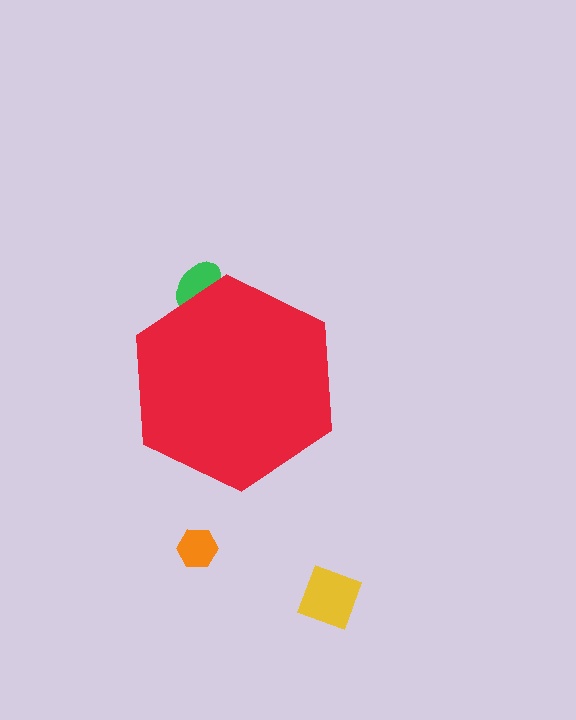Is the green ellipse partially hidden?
Yes, the green ellipse is partially hidden behind the red hexagon.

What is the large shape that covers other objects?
A red hexagon.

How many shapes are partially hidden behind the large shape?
1 shape is partially hidden.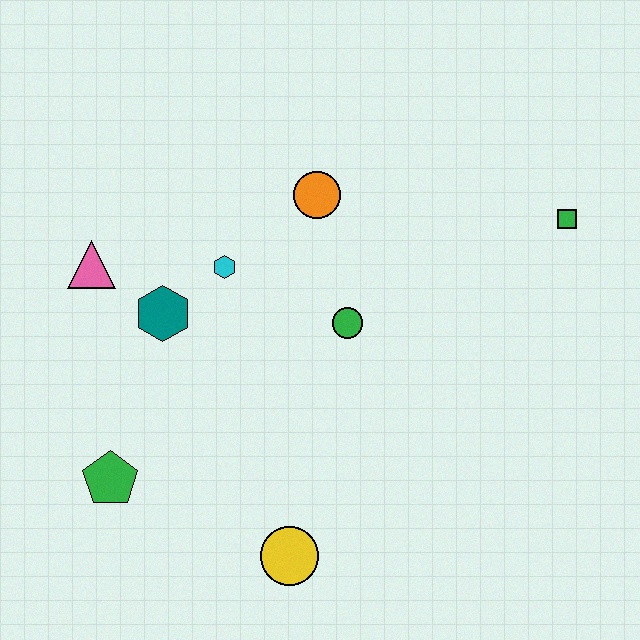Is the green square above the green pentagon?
Yes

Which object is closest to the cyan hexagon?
The teal hexagon is closest to the cyan hexagon.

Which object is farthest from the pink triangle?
The green square is farthest from the pink triangle.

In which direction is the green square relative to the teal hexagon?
The green square is to the right of the teal hexagon.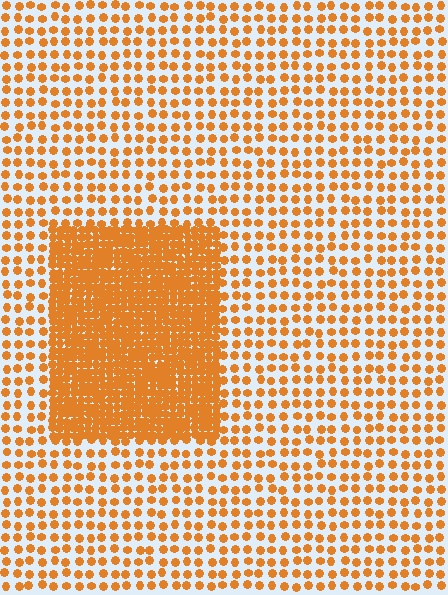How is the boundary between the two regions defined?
The boundary is defined by a change in element density (approximately 2.9x ratio). All elements are the same color, size, and shape.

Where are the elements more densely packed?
The elements are more densely packed inside the rectangle boundary.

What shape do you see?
I see a rectangle.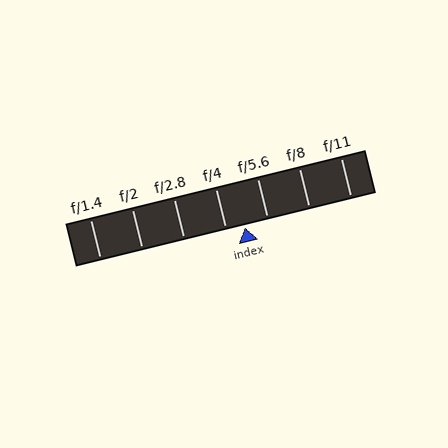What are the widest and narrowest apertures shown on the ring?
The widest aperture shown is f/1.4 and the narrowest is f/11.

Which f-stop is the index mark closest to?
The index mark is closest to f/4.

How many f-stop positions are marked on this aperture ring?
There are 7 f-stop positions marked.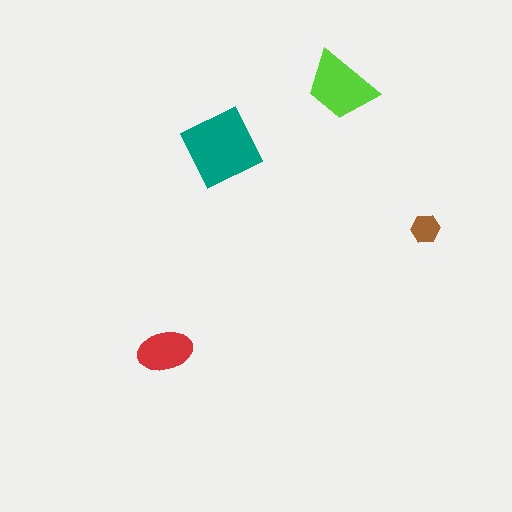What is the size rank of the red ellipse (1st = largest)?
3rd.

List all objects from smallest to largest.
The brown hexagon, the red ellipse, the lime trapezoid, the teal square.